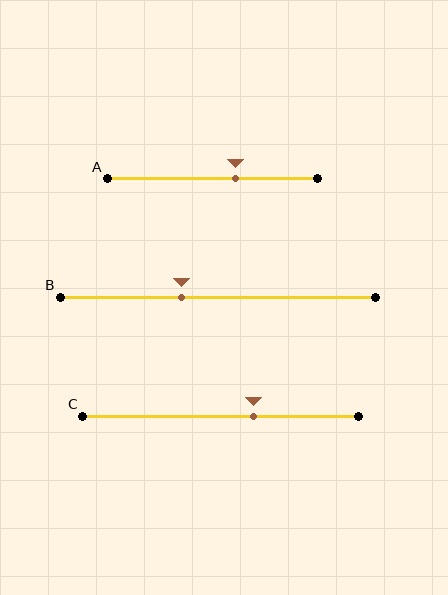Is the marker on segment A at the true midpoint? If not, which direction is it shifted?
No, the marker on segment A is shifted to the right by about 11% of the segment length.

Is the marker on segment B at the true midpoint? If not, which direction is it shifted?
No, the marker on segment B is shifted to the left by about 11% of the segment length.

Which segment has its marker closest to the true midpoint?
Segment A has its marker closest to the true midpoint.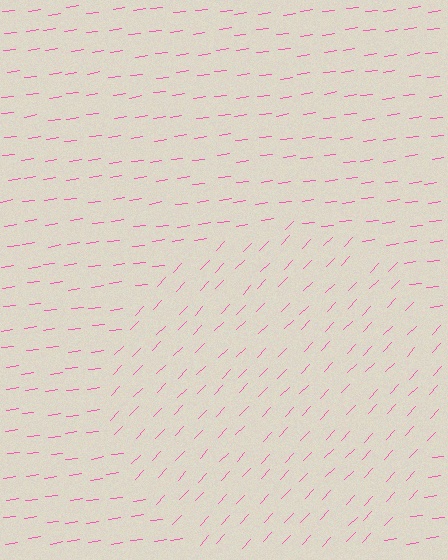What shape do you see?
I see a circle.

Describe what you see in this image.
The image is filled with small pink line segments. A circle region in the image has lines oriented differently from the surrounding lines, creating a visible texture boundary.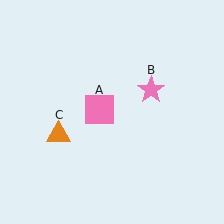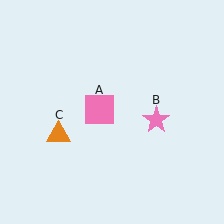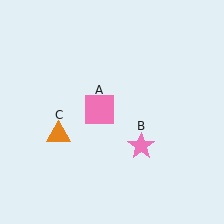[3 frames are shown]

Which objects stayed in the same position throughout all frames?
Pink square (object A) and orange triangle (object C) remained stationary.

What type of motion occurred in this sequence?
The pink star (object B) rotated clockwise around the center of the scene.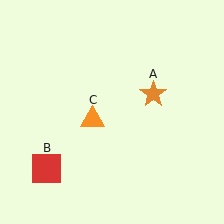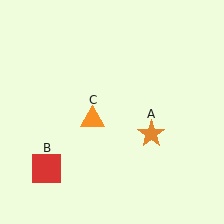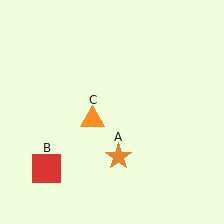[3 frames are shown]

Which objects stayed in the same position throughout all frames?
Red square (object B) and orange triangle (object C) remained stationary.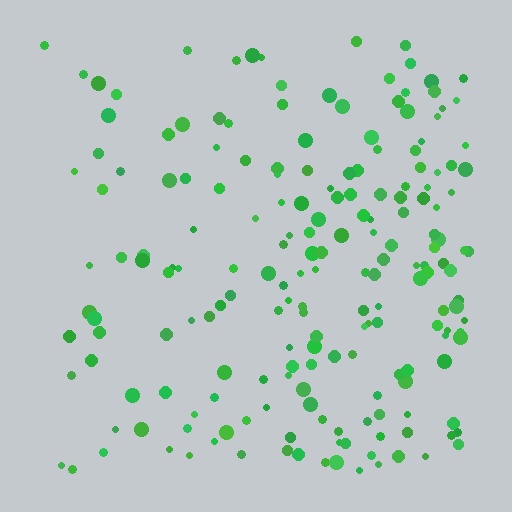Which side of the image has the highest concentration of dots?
The right.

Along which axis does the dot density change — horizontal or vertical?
Horizontal.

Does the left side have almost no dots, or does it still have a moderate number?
Still a moderate number, just noticeably fewer than the right.